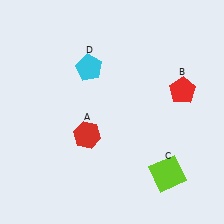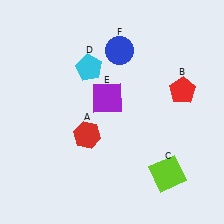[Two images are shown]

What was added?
A purple square (E), a blue circle (F) were added in Image 2.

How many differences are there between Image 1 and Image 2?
There are 2 differences between the two images.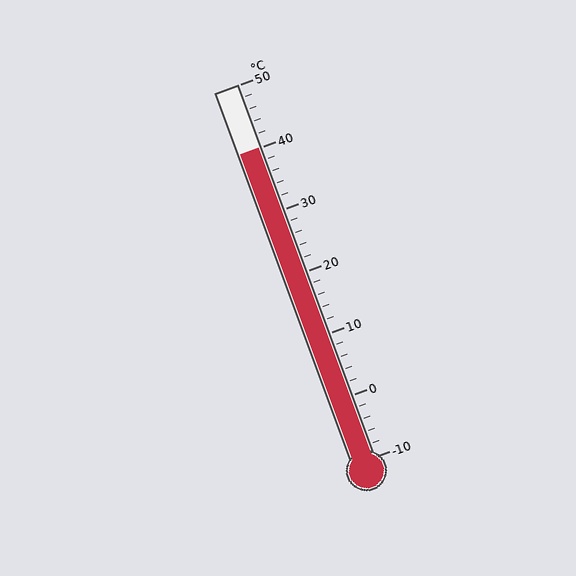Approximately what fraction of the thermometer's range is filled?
The thermometer is filled to approximately 85% of its range.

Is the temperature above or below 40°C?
The temperature is at 40°C.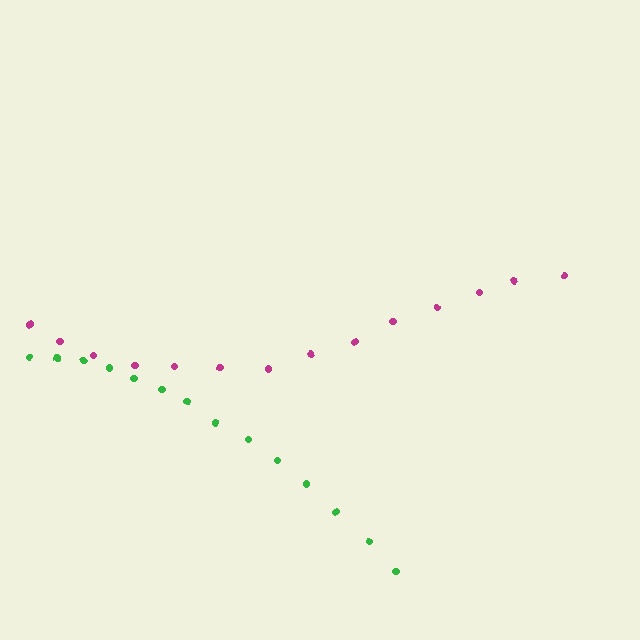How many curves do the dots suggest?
There are 2 distinct paths.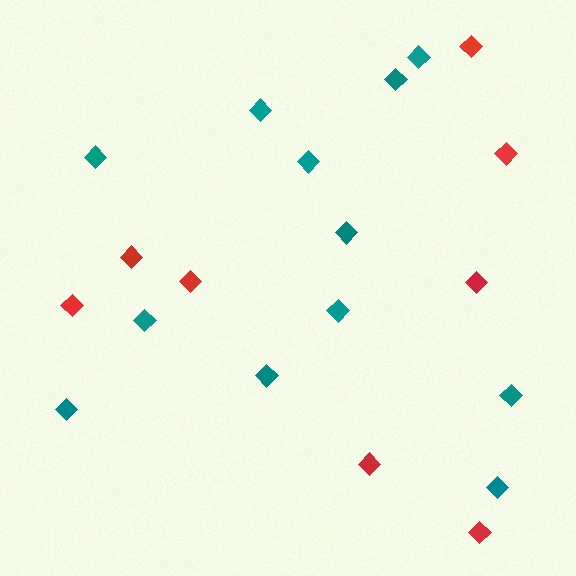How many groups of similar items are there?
There are 2 groups: one group of red diamonds (8) and one group of teal diamonds (12).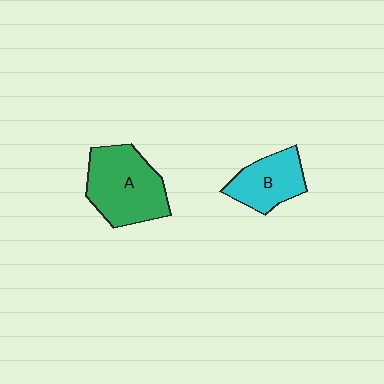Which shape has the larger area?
Shape A (green).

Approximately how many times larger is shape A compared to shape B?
Approximately 1.5 times.